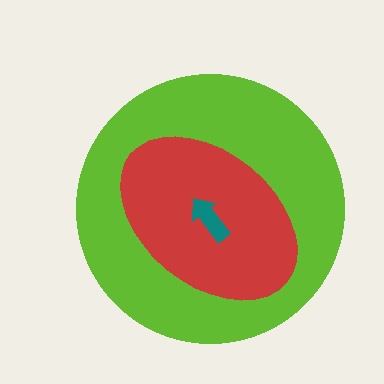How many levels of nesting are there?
3.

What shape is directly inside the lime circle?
The red ellipse.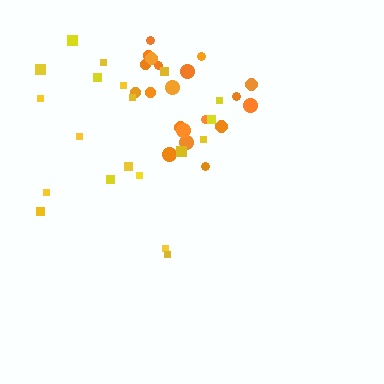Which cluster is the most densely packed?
Orange.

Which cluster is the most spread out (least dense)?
Yellow.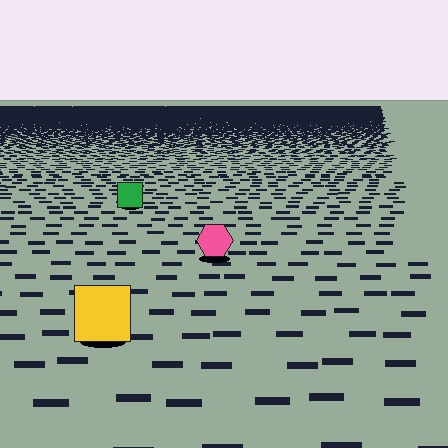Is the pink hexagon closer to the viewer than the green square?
Yes. The pink hexagon is closer — you can tell from the texture gradient: the ground texture is coarser near it.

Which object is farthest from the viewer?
The green square is farthest from the viewer. It appears smaller and the ground texture around it is denser.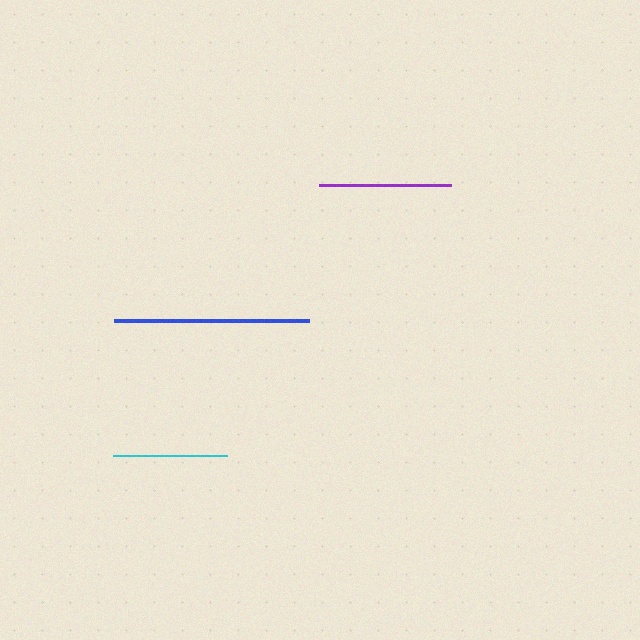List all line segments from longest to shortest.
From longest to shortest: blue, purple, cyan.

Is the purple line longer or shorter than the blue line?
The blue line is longer than the purple line.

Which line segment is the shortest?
The cyan line is the shortest at approximately 114 pixels.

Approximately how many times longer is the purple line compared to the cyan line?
The purple line is approximately 1.2 times the length of the cyan line.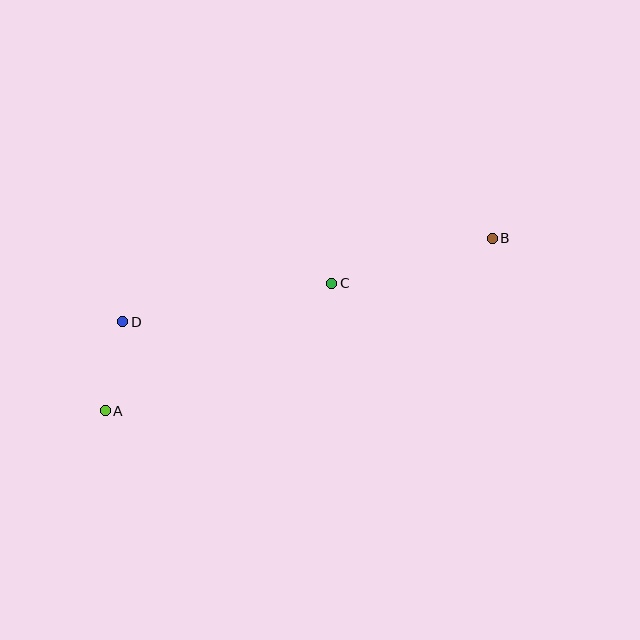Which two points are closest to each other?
Points A and D are closest to each other.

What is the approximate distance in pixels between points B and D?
The distance between B and D is approximately 379 pixels.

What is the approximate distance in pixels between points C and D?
The distance between C and D is approximately 212 pixels.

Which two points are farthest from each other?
Points A and B are farthest from each other.